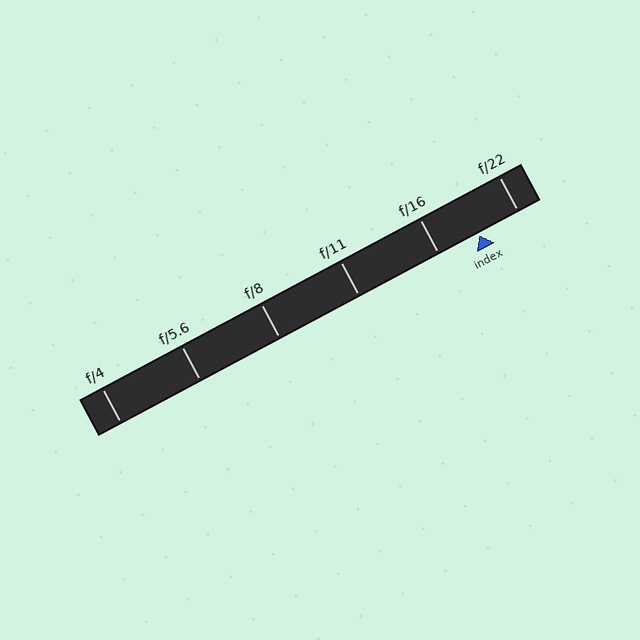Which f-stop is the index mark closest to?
The index mark is closest to f/22.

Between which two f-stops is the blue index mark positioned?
The index mark is between f/16 and f/22.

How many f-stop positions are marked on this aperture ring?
There are 6 f-stop positions marked.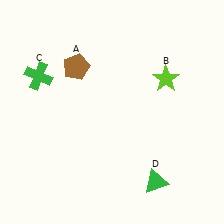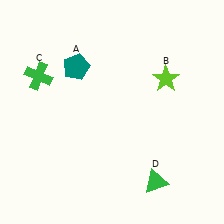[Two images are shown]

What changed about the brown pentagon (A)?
In Image 1, A is brown. In Image 2, it changed to teal.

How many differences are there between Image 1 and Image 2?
There is 1 difference between the two images.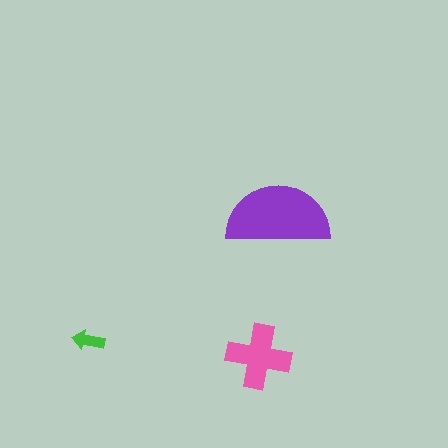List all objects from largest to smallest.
The purple semicircle, the pink cross, the green arrow.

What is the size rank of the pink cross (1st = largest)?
2nd.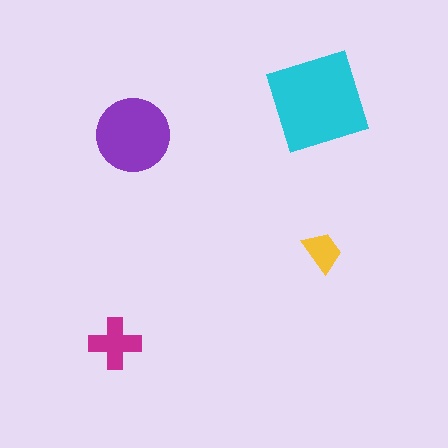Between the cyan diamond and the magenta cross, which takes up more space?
The cyan diamond.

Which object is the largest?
The cyan diamond.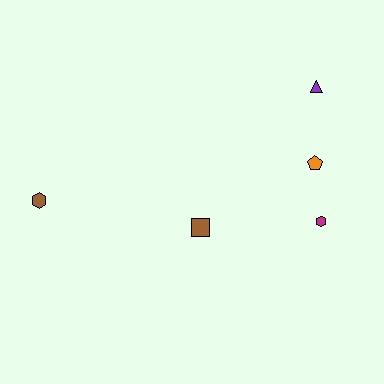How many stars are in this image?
There are no stars.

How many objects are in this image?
There are 5 objects.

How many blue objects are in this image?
There are no blue objects.